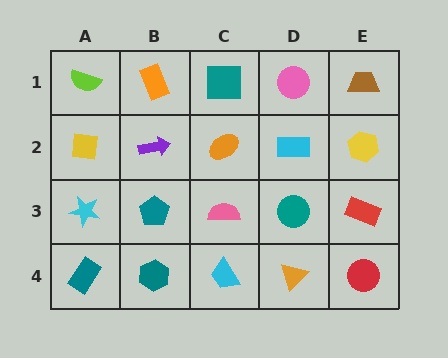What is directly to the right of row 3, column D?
A red rectangle.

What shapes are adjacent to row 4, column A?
A cyan star (row 3, column A), a teal hexagon (row 4, column B).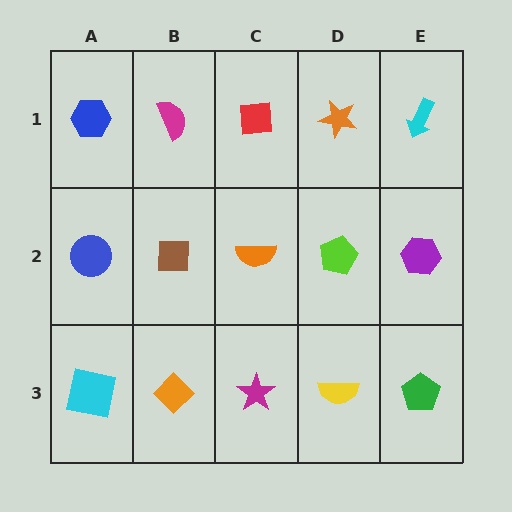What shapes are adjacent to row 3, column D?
A lime pentagon (row 2, column D), a magenta star (row 3, column C), a green pentagon (row 3, column E).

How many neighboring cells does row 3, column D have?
3.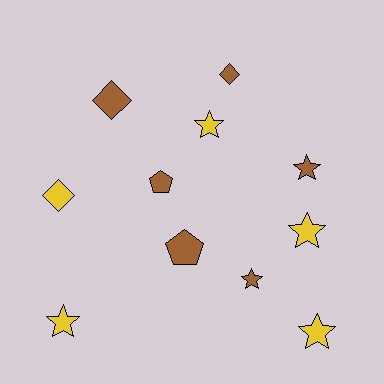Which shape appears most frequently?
Star, with 6 objects.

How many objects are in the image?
There are 11 objects.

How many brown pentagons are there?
There are 2 brown pentagons.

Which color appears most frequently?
Brown, with 6 objects.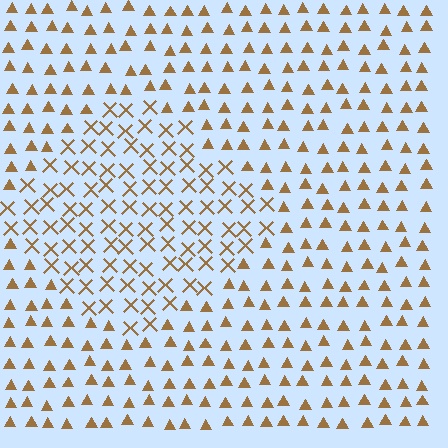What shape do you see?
I see a diamond.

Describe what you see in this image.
The image is filled with small brown elements arranged in a uniform grid. A diamond-shaped region contains X marks, while the surrounding area contains triangles. The boundary is defined purely by the change in element shape.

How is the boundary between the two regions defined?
The boundary is defined by a change in element shape: X marks inside vs. triangles outside. All elements share the same color and spacing.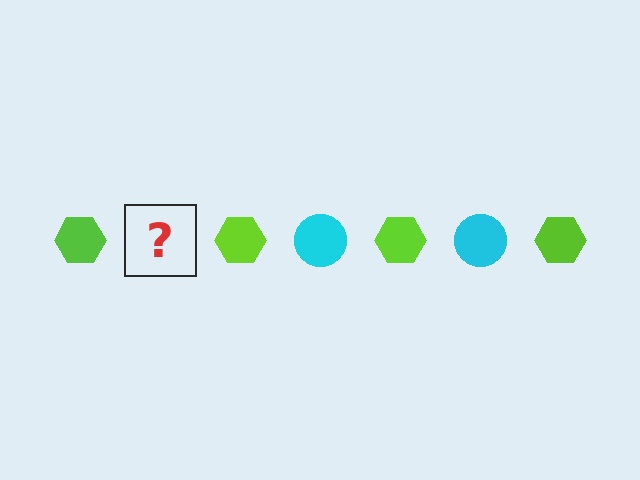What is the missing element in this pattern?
The missing element is a cyan circle.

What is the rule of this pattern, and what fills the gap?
The rule is that the pattern alternates between lime hexagon and cyan circle. The gap should be filled with a cyan circle.